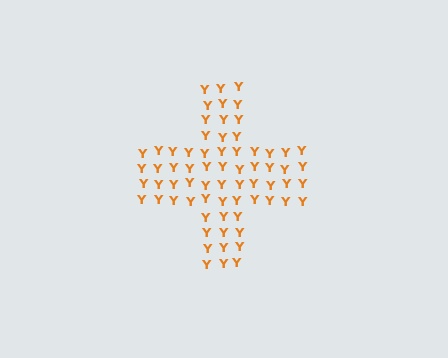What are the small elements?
The small elements are letter Y's.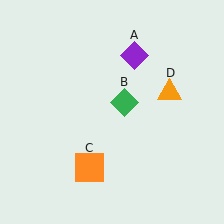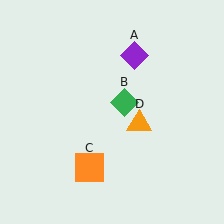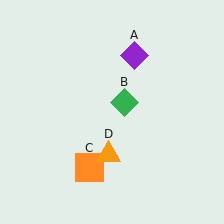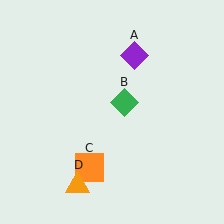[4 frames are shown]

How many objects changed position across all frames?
1 object changed position: orange triangle (object D).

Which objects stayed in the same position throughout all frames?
Purple diamond (object A) and green diamond (object B) and orange square (object C) remained stationary.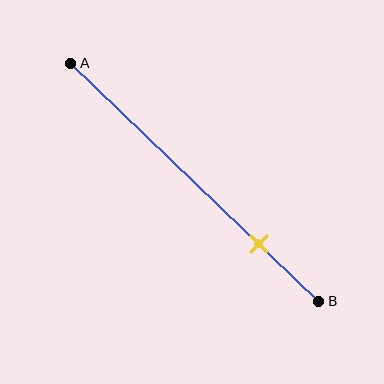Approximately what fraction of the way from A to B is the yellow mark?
The yellow mark is approximately 75% of the way from A to B.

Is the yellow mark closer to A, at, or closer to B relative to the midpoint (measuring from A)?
The yellow mark is closer to point B than the midpoint of segment AB.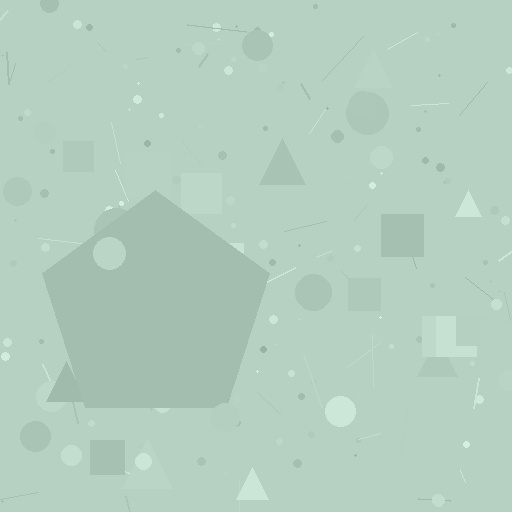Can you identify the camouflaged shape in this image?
The camouflaged shape is a pentagon.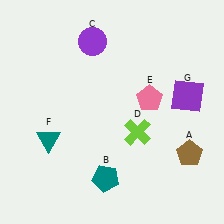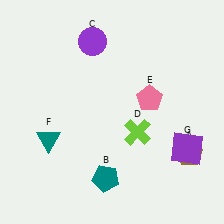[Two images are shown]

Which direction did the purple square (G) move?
The purple square (G) moved down.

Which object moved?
The purple square (G) moved down.